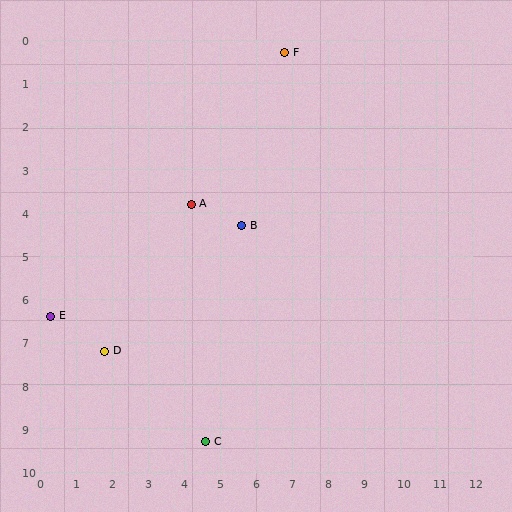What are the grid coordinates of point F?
Point F is at approximately (6.8, 0.3).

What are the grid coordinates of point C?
Point C is at approximately (4.6, 9.3).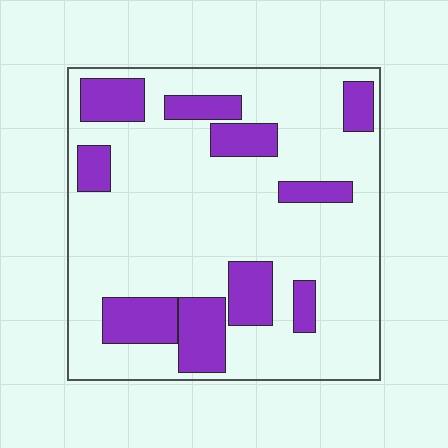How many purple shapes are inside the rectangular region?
10.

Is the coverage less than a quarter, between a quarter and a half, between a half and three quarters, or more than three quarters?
Less than a quarter.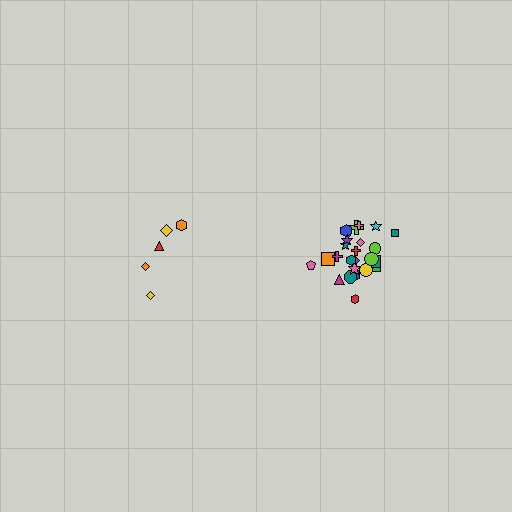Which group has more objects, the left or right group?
The right group.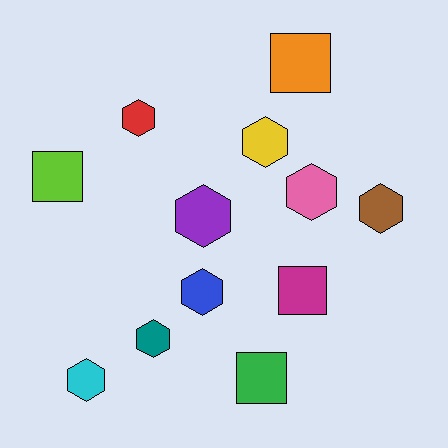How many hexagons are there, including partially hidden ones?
There are 8 hexagons.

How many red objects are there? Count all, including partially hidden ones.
There is 1 red object.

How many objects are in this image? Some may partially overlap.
There are 12 objects.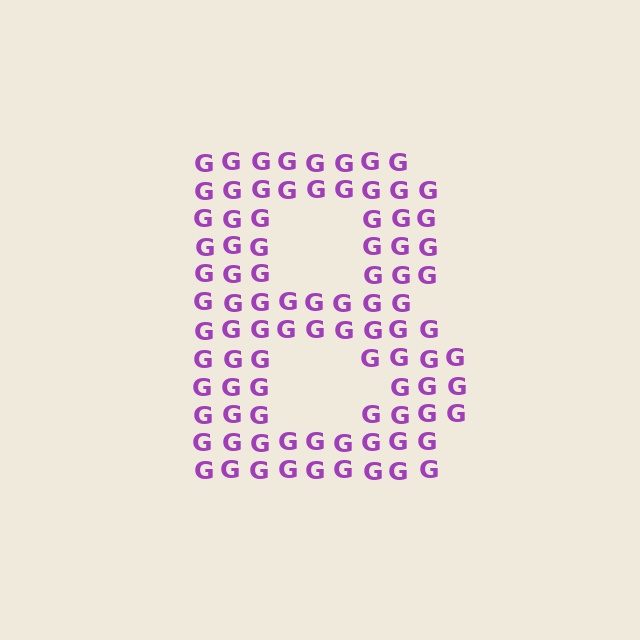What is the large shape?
The large shape is the letter B.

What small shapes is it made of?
It is made of small letter G's.